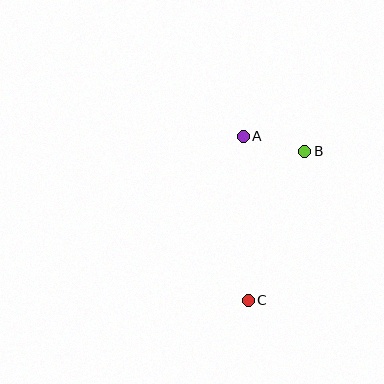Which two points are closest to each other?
Points A and B are closest to each other.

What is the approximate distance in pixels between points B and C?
The distance between B and C is approximately 159 pixels.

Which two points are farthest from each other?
Points A and C are farthest from each other.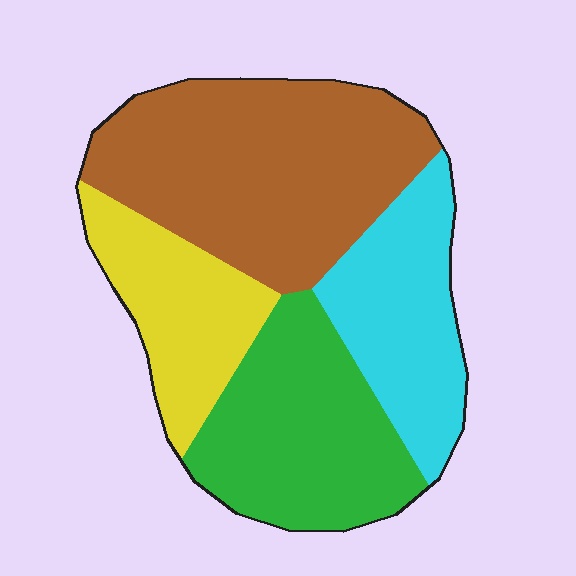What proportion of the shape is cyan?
Cyan takes up between a sixth and a third of the shape.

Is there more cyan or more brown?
Brown.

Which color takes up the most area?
Brown, at roughly 35%.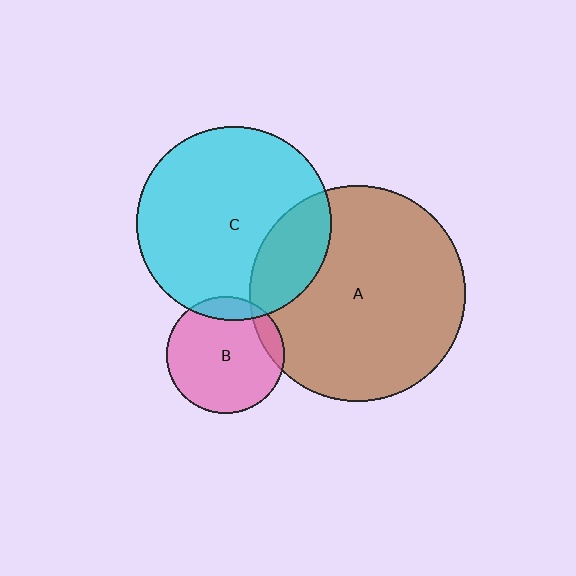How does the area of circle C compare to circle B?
Approximately 2.7 times.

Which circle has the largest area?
Circle A (brown).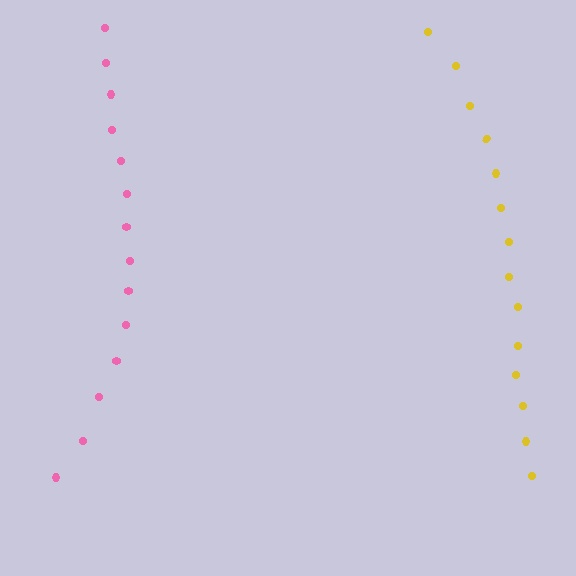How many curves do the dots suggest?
There are 2 distinct paths.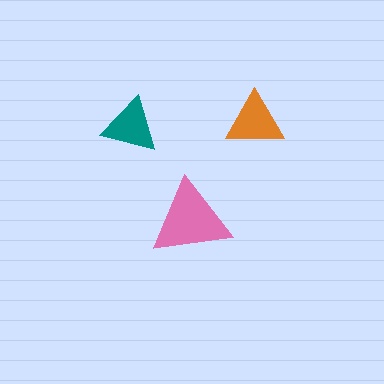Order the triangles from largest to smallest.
the pink one, the orange one, the teal one.